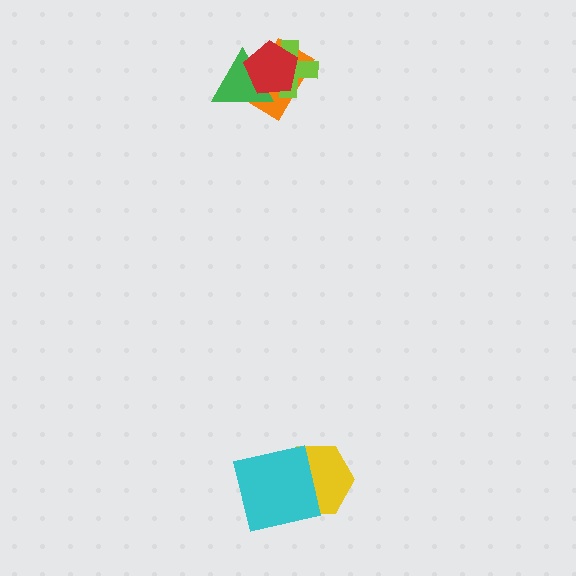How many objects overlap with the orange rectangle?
3 objects overlap with the orange rectangle.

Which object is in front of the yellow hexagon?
The cyan square is in front of the yellow hexagon.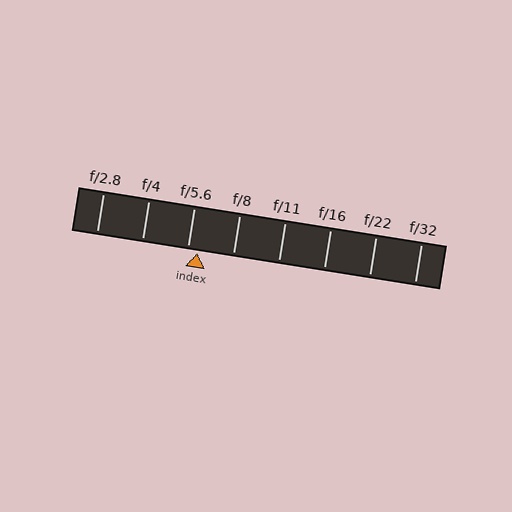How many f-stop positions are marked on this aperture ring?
There are 8 f-stop positions marked.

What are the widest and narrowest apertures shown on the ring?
The widest aperture shown is f/2.8 and the narrowest is f/32.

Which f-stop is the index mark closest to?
The index mark is closest to f/5.6.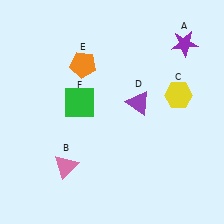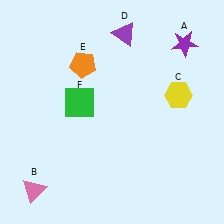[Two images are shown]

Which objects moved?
The objects that moved are: the pink triangle (B), the purple triangle (D).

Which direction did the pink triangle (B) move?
The pink triangle (B) moved left.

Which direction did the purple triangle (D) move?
The purple triangle (D) moved up.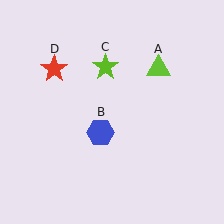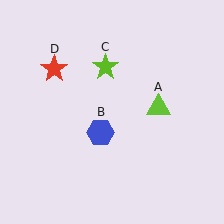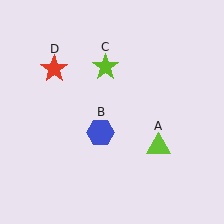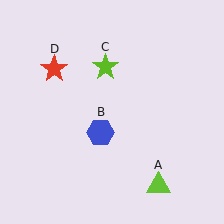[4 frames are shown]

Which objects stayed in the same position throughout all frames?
Blue hexagon (object B) and lime star (object C) and red star (object D) remained stationary.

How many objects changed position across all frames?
1 object changed position: lime triangle (object A).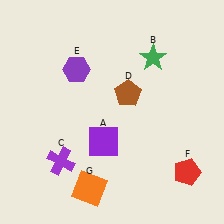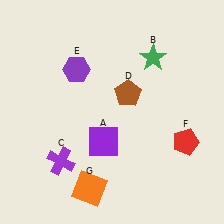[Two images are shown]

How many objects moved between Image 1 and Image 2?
1 object moved between the two images.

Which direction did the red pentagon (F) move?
The red pentagon (F) moved up.